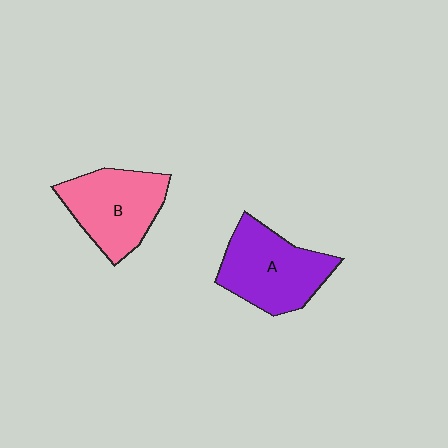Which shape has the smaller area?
Shape B (pink).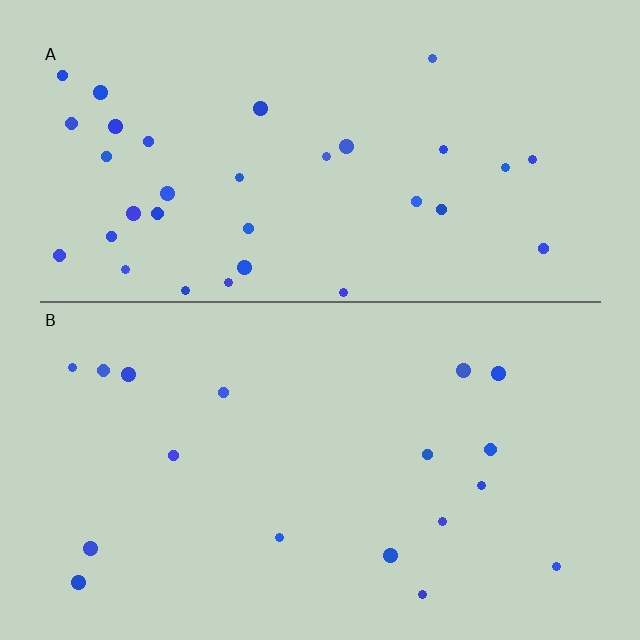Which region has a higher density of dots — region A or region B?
A (the top).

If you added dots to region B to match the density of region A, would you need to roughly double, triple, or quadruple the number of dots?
Approximately double.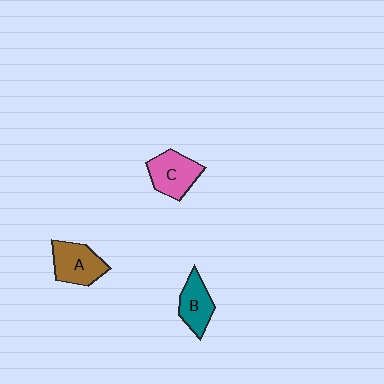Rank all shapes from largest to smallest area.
From largest to smallest: A (brown), C (pink), B (teal).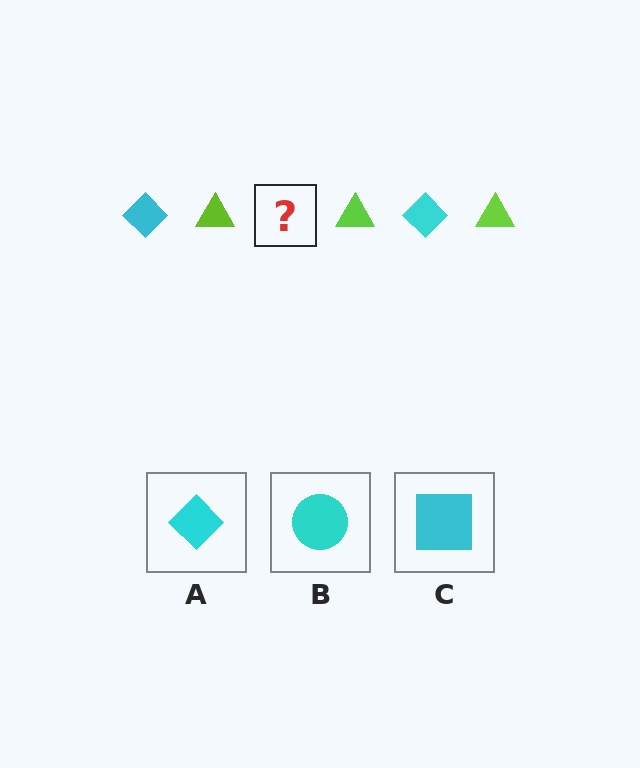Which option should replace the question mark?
Option A.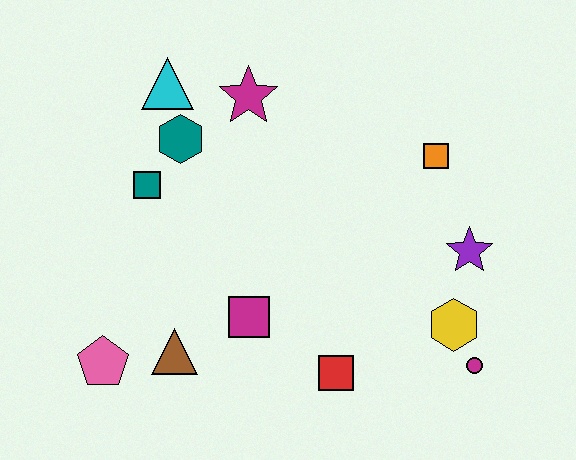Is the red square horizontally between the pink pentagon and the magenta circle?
Yes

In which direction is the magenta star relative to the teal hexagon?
The magenta star is to the right of the teal hexagon.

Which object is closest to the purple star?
The yellow hexagon is closest to the purple star.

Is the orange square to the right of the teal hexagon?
Yes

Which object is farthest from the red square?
The cyan triangle is farthest from the red square.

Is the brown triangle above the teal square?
No